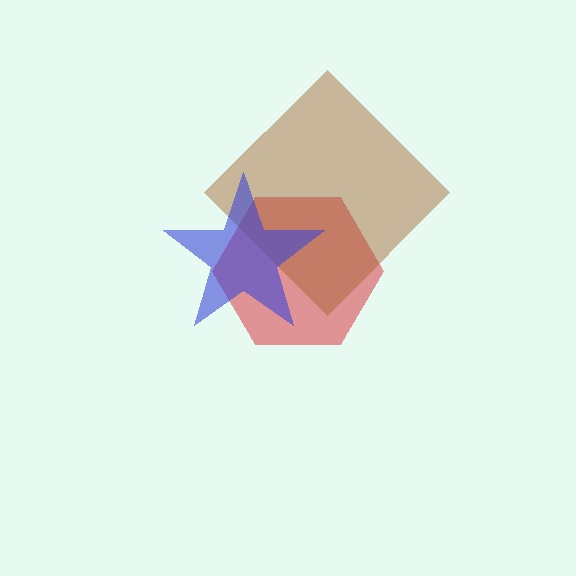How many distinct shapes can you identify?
There are 3 distinct shapes: a red hexagon, a brown diamond, a blue star.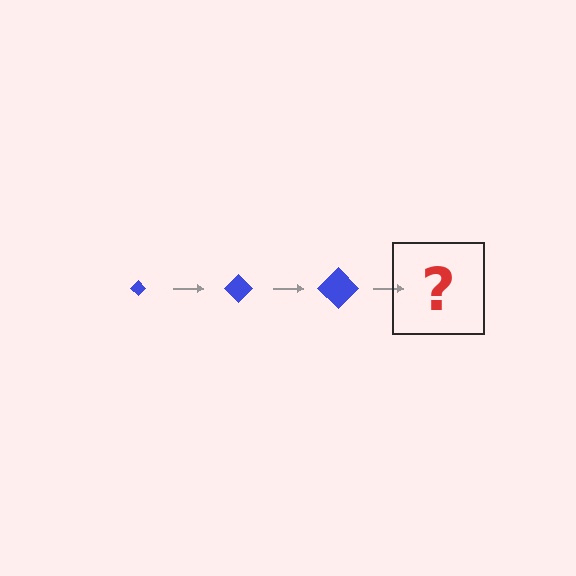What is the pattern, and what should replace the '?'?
The pattern is that the diamond gets progressively larger each step. The '?' should be a blue diamond, larger than the previous one.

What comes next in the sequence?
The next element should be a blue diamond, larger than the previous one.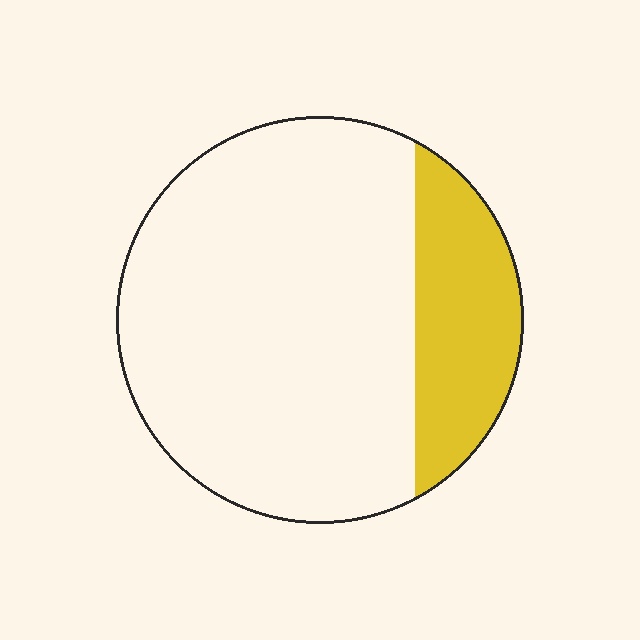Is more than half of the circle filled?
No.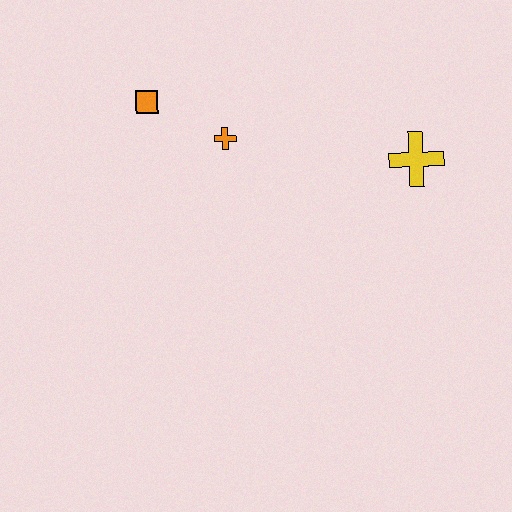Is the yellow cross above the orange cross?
No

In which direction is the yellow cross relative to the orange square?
The yellow cross is to the right of the orange square.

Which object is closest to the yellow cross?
The orange cross is closest to the yellow cross.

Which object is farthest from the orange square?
The yellow cross is farthest from the orange square.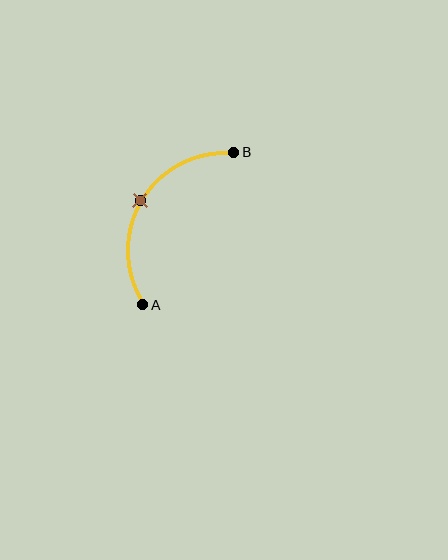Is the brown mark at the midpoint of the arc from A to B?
Yes. The brown mark lies on the arc at equal arc-length from both A and B — it is the arc midpoint.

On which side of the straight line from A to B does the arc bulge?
The arc bulges to the left of the straight line connecting A and B.